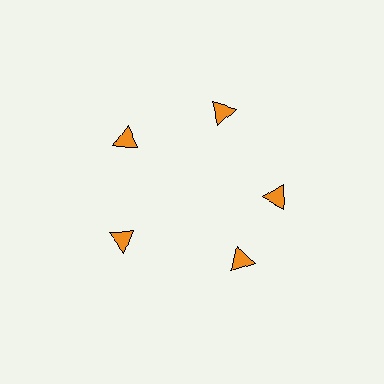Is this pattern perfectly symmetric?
No. The 5 orange triangles are arranged in a ring, but one element near the 5 o'clock position is rotated out of alignment along the ring, breaking the 5-fold rotational symmetry.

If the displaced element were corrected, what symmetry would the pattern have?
It would have 5-fold rotational symmetry — the pattern would map onto itself every 72 degrees.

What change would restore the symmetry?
The symmetry would be restored by rotating it back into even spacing with its neighbors so that all 5 triangles sit at equal angles and equal distance from the center.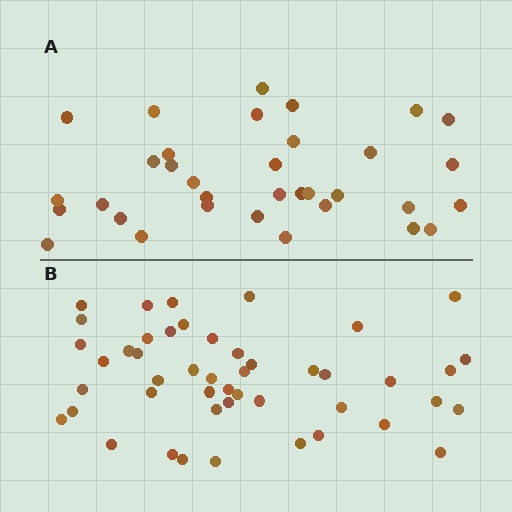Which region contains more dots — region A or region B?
Region B (the bottom region) has more dots.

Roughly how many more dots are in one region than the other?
Region B has approximately 15 more dots than region A.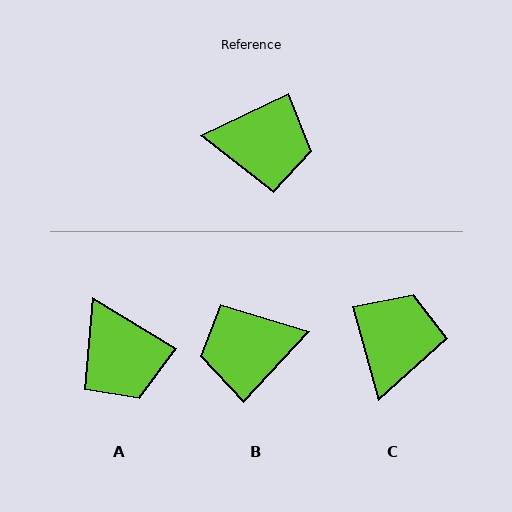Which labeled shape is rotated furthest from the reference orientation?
B, about 158 degrees away.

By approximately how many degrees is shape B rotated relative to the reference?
Approximately 158 degrees clockwise.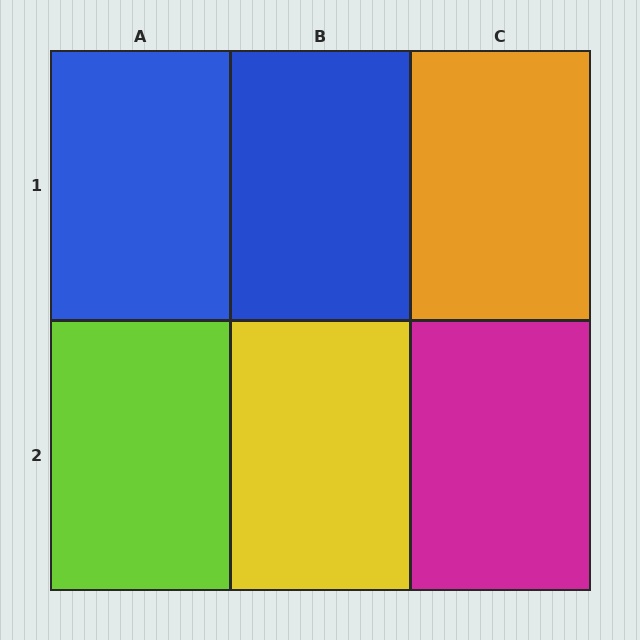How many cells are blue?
2 cells are blue.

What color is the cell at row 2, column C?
Magenta.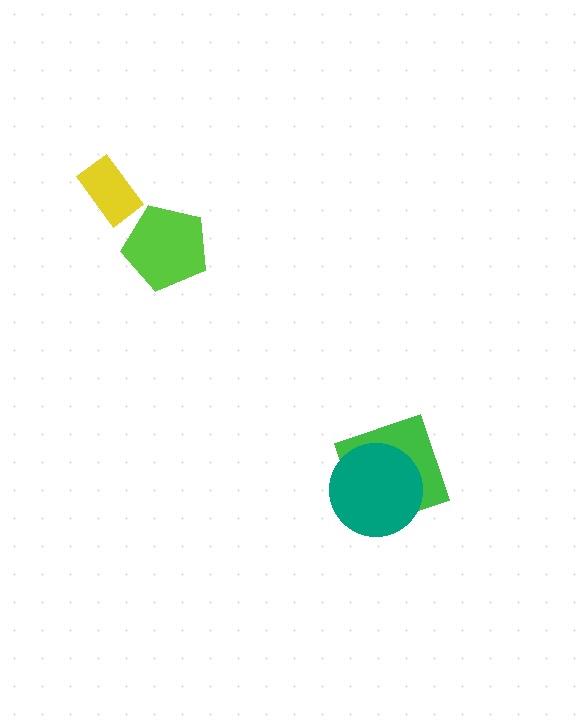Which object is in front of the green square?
The teal circle is in front of the green square.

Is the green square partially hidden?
Yes, it is partially covered by another shape.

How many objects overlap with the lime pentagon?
0 objects overlap with the lime pentagon.